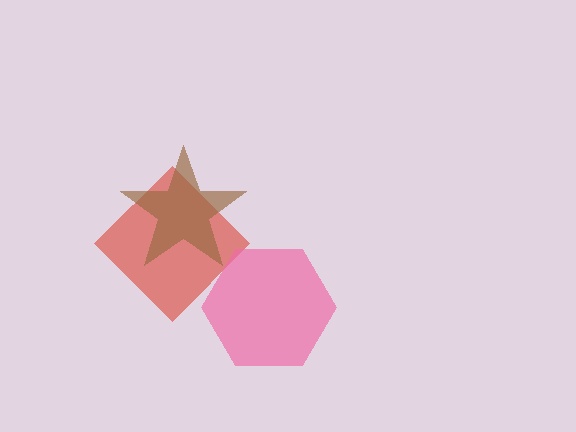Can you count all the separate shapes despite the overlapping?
Yes, there are 3 separate shapes.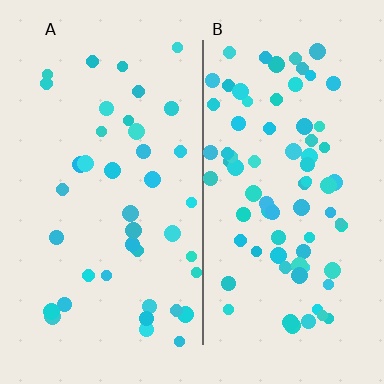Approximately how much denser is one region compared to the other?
Approximately 1.9× — region B over region A.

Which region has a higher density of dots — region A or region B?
B (the right).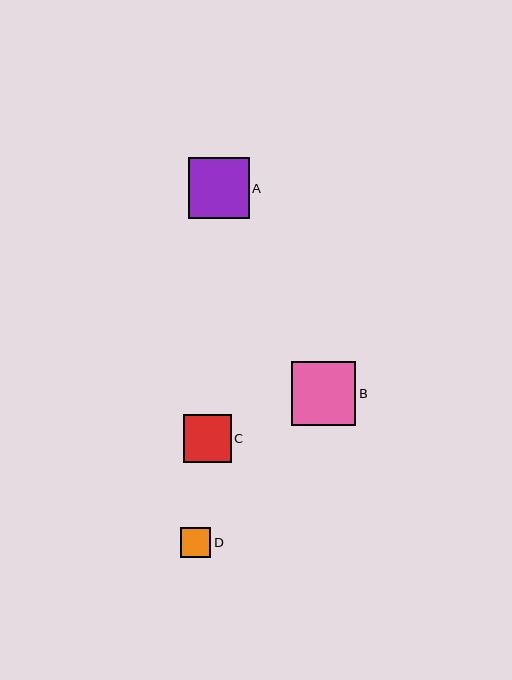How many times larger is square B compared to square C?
Square B is approximately 1.3 times the size of square C.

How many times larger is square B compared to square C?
Square B is approximately 1.3 times the size of square C.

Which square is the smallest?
Square D is the smallest with a size of approximately 30 pixels.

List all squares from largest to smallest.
From largest to smallest: B, A, C, D.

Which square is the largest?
Square B is the largest with a size of approximately 64 pixels.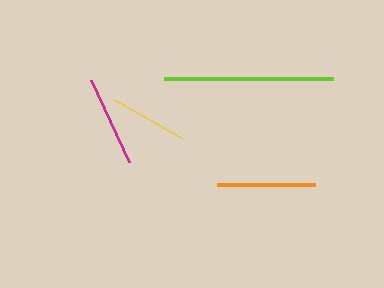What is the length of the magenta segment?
The magenta segment is approximately 91 pixels long.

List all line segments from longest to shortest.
From longest to shortest: lime, orange, magenta, yellow.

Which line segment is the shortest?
The yellow line is the shortest at approximately 77 pixels.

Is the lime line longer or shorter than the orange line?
The lime line is longer than the orange line.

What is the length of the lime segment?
The lime segment is approximately 169 pixels long.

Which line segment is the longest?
The lime line is the longest at approximately 169 pixels.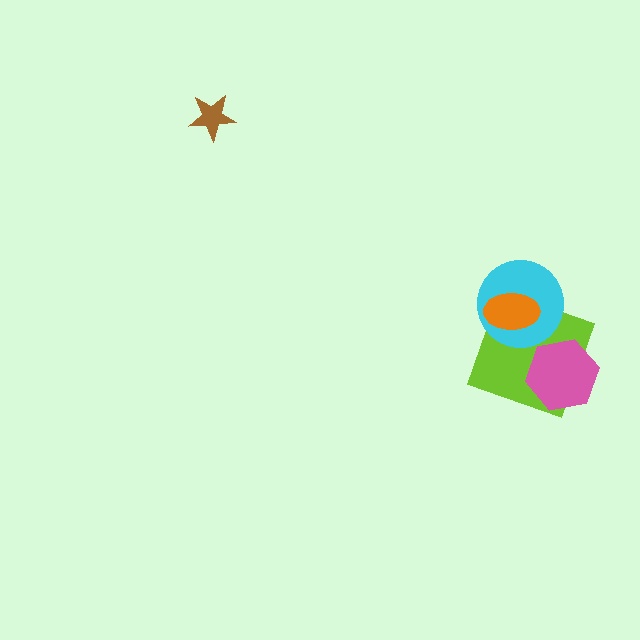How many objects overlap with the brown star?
0 objects overlap with the brown star.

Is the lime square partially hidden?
Yes, it is partially covered by another shape.